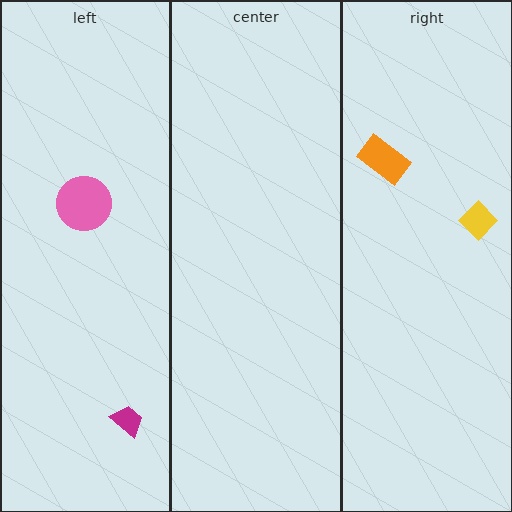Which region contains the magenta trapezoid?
The left region.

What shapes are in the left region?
The magenta trapezoid, the pink circle.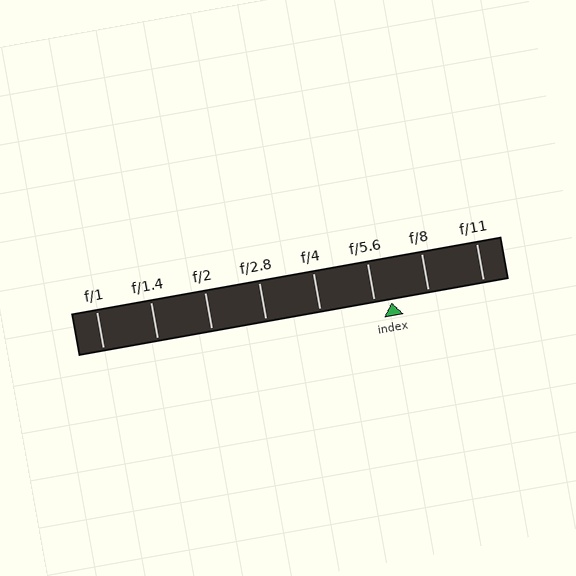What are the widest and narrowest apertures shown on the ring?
The widest aperture shown is f/1 and the narrowest is f/11.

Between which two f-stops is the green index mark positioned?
The index mark is between f/5.6 and f/8.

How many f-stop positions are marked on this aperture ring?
There are 8 f-stop positions marked.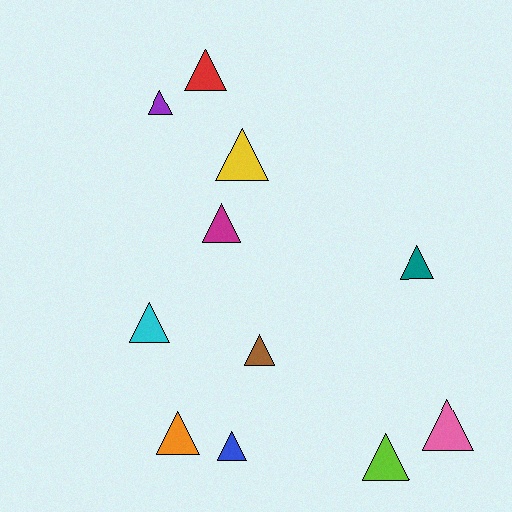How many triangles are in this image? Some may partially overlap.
There are 11 triangles.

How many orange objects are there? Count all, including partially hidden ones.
There is 1 orange object.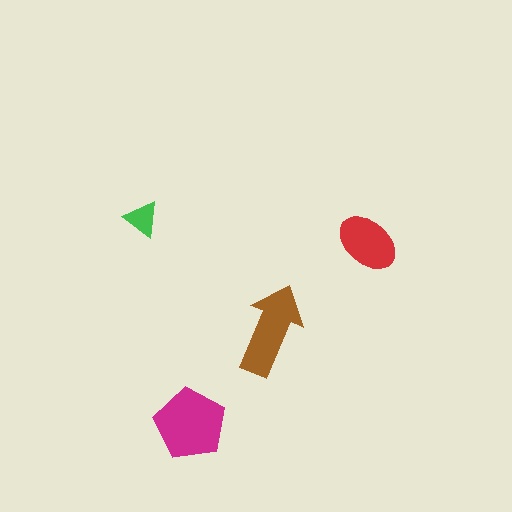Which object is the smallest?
The green triangle.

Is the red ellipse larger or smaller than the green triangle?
Larger.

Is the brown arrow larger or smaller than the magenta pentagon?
Smaller.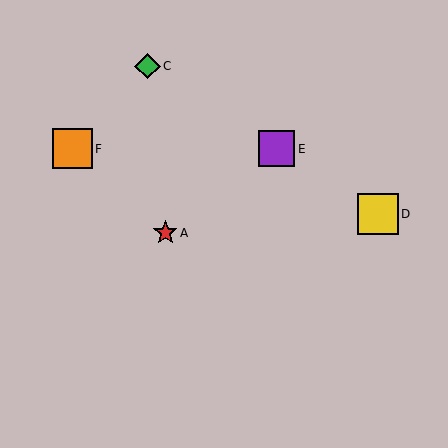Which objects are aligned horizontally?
Objects B, E, F are aligned horizontally.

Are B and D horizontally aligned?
No, B is at y≈149 and D is at y≈214.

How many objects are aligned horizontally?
3 objects (B, E, F) are aligned horizontally.